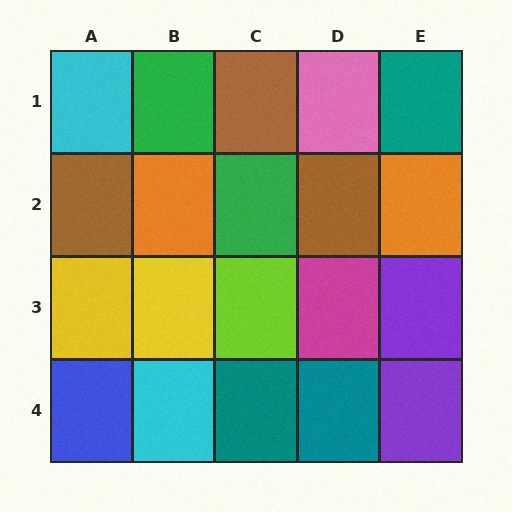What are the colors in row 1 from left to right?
Cyan, green, brown, pink, teal.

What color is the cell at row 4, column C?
Teal.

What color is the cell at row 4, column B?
Cyan.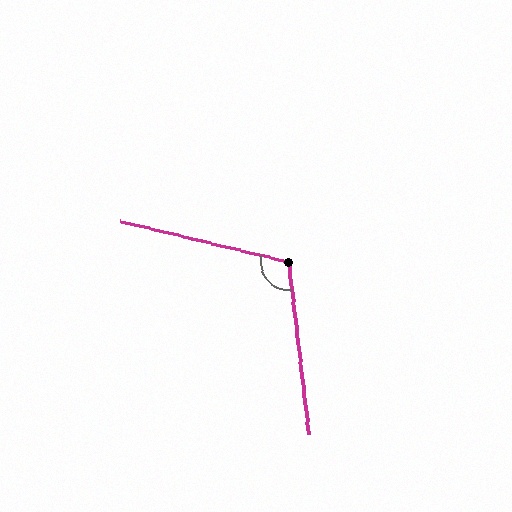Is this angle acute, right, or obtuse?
It is obtuse.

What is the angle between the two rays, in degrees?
Approximately 110 degrees.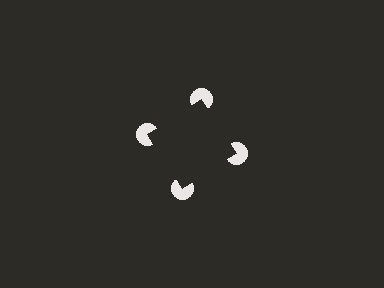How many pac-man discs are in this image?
There are 4 — one at each vertex of the illusory square.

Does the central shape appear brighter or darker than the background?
It typically appears slightly darker than the background, even though no actual brightness change is drawn.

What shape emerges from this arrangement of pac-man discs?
An illusory square — its edges are inferred from the aligned wedge cuts in the pac-man discs, not physically drawn.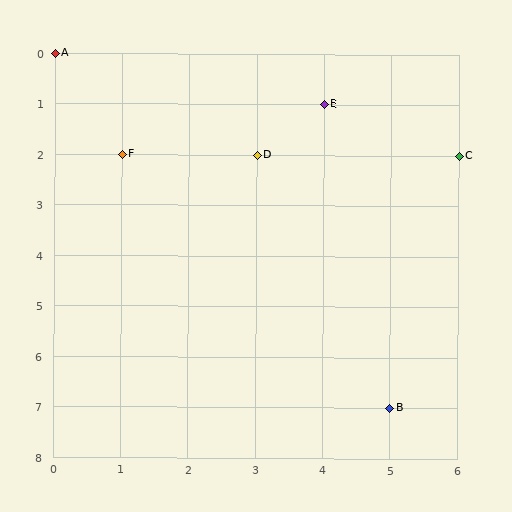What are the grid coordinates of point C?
Point C is at grid coordinates (6, 2).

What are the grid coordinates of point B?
Point B is at grid coordinates (5, 7).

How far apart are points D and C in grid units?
Points D and C are 3 columns apart.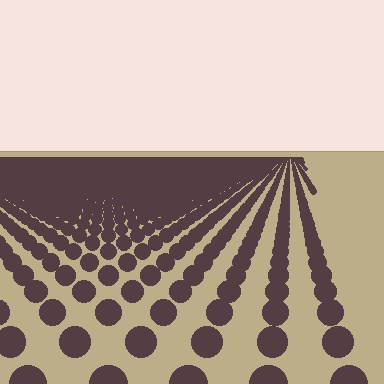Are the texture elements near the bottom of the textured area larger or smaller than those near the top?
Larger. Near the bottom, elements are closer to the viewer and appear at a bigger on-screen size.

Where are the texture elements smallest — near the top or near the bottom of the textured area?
Near the top.